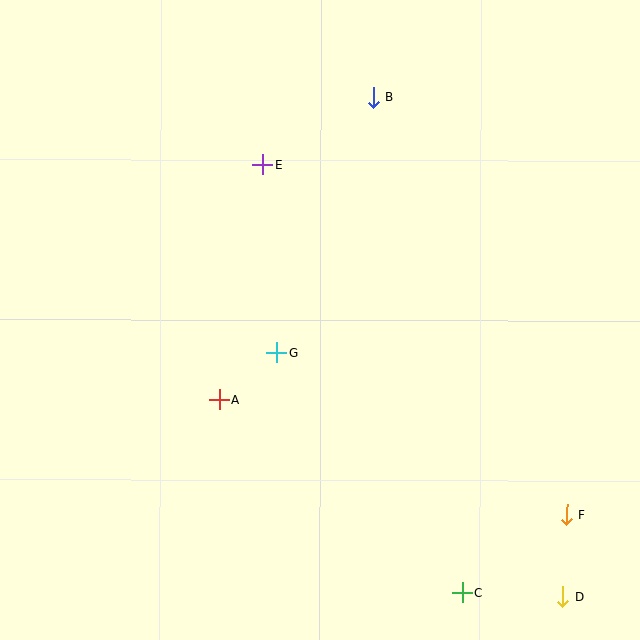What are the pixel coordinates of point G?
Point G is at (276, 353).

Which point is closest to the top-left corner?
Point E is closest to the top-left corner.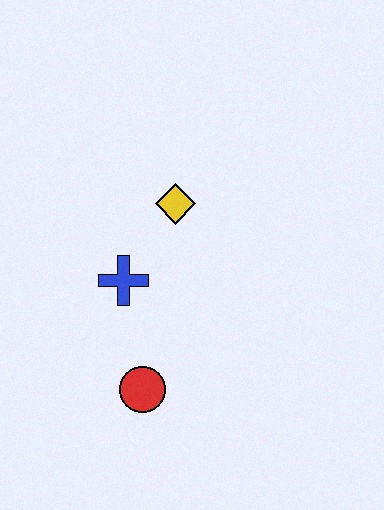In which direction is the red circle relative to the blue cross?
The red circle is below the blue cross.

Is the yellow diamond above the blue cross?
Yes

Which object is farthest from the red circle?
The yellow diamond is farthest from the red circle.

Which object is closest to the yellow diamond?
The blue cross is closest to the yellow diamond.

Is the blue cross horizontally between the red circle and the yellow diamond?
No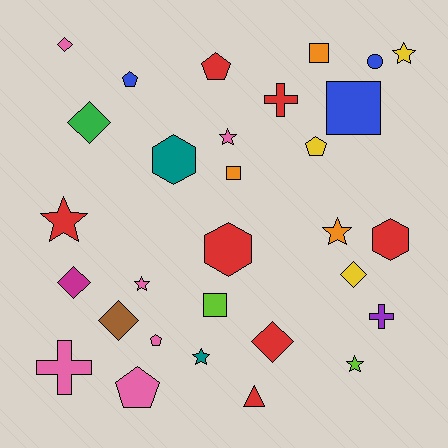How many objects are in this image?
There are 30 objects.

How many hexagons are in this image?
There are 3 hexagons.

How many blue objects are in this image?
There are 3 blue objects.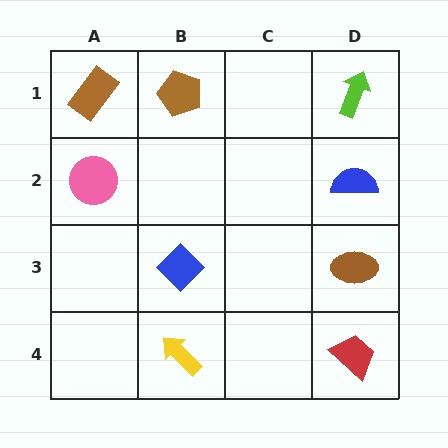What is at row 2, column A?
A pink circle.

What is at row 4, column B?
A yellow arrow.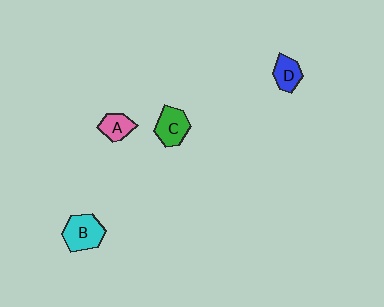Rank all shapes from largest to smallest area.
From largest to smallest: B (cyan), C (green), D (blue), A (pink).